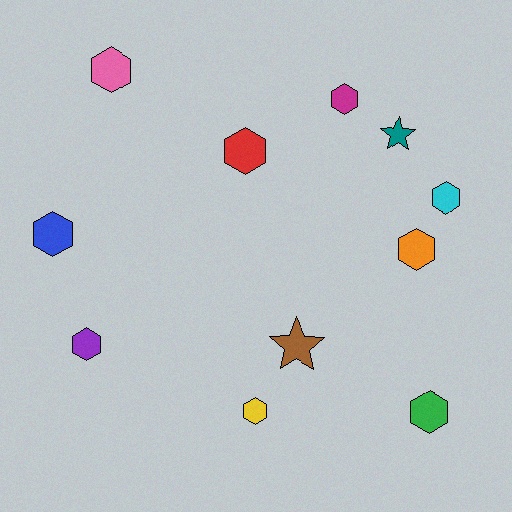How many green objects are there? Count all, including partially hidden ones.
There is 1 green object.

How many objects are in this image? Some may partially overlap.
There are 11 objects.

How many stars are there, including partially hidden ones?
There are 2 stars.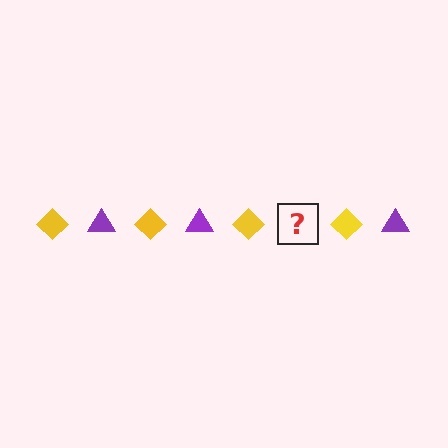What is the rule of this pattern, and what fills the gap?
The rule is that the pattern alternates between yellow diamond and purple triangle. The gap should be filled with a purple triangle.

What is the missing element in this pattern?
The missing element is a purple triangle.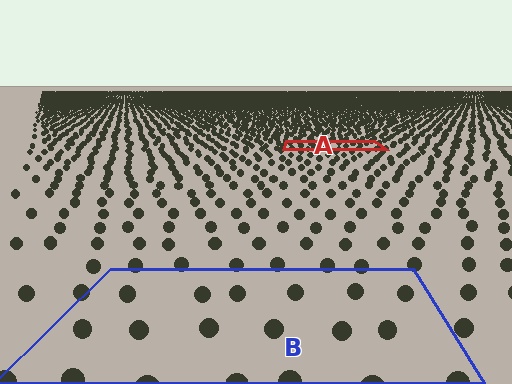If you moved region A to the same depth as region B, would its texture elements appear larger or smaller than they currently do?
They would appear larger. At a closer depth, the same texture elements are projected at a bigger on-screen size.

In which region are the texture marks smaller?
The texture marks are smaller in region A, because it is farther away.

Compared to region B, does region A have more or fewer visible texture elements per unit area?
Region A has more texture elements per unit area — they are packed more densely because it is farther away.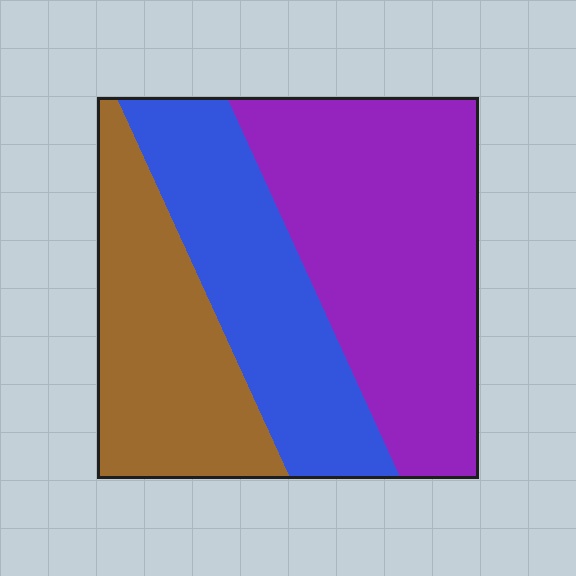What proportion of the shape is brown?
Brown takes up about one quarter (1/4) of the shape.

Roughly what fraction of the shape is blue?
Blue covers 29% of the shape.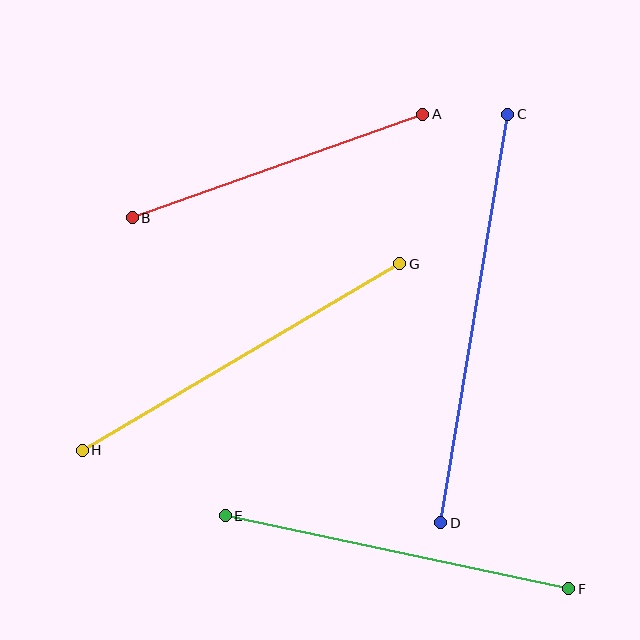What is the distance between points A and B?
The distance is approximately 308 pixels.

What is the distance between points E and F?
The distance is approximately 351 pixels.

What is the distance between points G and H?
The distance is approximately 369 pixels.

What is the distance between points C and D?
The distance is approximately 414 pixels.